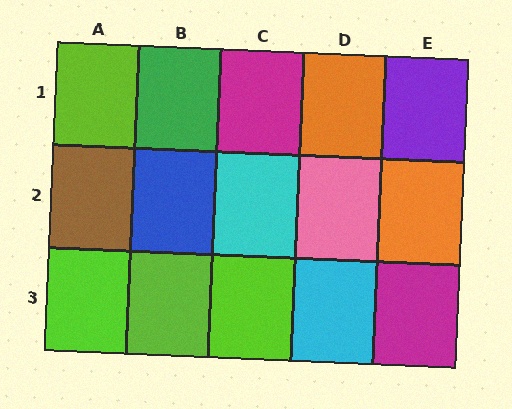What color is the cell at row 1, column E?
Purple.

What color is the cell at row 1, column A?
Lime.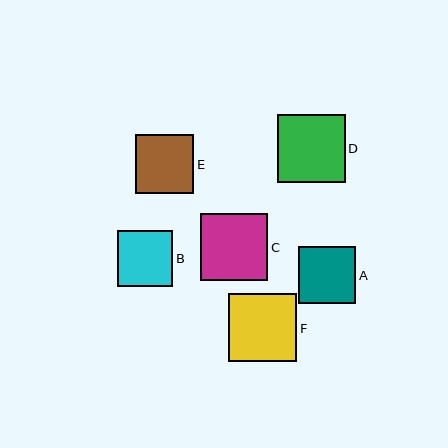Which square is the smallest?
Square B is the smallest with a size of approximately 56 pixels.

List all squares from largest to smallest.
From largest to smallest: F, D, C, E, A, B.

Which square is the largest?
Square F is the largest with a size of approximately 69 pixels.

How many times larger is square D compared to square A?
Square D is approximately 1.2 times the size of square A.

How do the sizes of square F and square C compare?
Square F and square C are approximately the same size.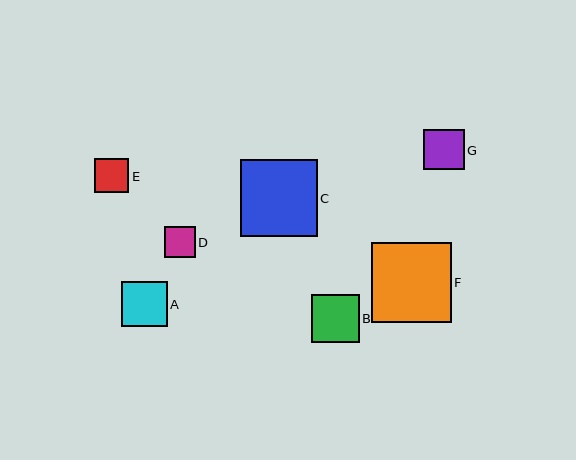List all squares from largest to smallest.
From largest to smallest: F, C, B, A, G, E, D.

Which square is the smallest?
Square D is the smallest with a size of approximately 31 pixels.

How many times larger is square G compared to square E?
Square G is approximately 1.2 times the size of square E.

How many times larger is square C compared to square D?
Square C is approximately 2.5 times the size of square D.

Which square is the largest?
Square F is the largest with a size of approximately 80 pixels.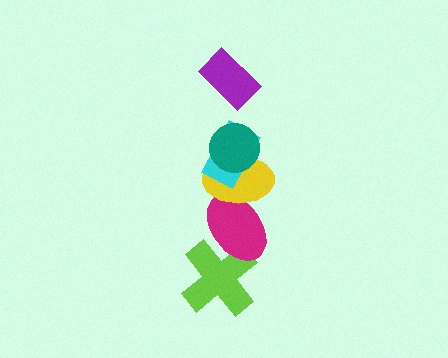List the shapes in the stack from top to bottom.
From top to bottom: the purple rectangle, the teal circle, the cyan rectangle, the yellow ellipse, the magenta ellipse, the lime cross.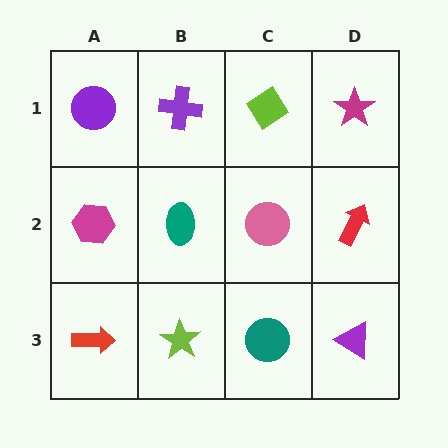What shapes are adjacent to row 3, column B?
A teal ellipse (row 2, column B), a red arrow (row 3, column A), a teal circle (row 3, column C).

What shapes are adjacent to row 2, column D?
A magenta star (row 1, column D), a purple triangle (row 3, column D), a pink circle (row 2, column C).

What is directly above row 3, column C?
A pink circle.